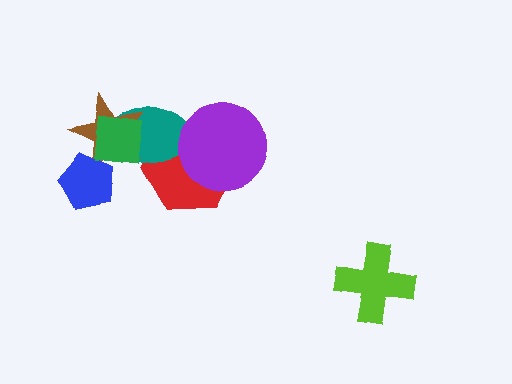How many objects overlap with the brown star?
3 objects overlap with the brown star.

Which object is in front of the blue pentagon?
The green square is in front of the blue pentagon.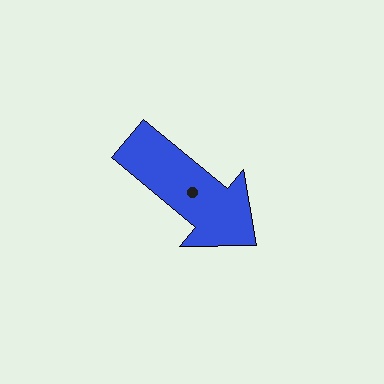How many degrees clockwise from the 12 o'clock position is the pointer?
Approximately 130 degrees.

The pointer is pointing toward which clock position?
Roughly 4 o'clock.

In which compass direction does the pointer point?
Southeast.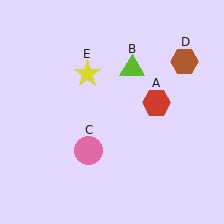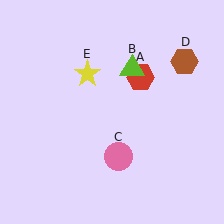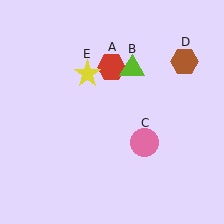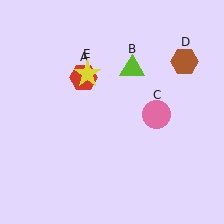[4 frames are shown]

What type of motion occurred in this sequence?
The red hexagon (object A), pink circle (object C) rotated counterclockwise around the center of the scene.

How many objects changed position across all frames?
2 objects changed position: red hexagon (object A), pink circle (object C).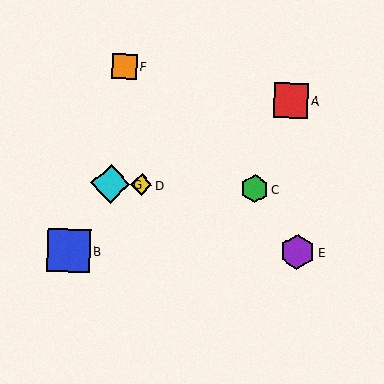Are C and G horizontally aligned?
Yes, both are at y≈189.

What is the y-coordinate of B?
Object B is at y≈251.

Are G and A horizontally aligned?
No, G is at y≈184 and A is at y≈101.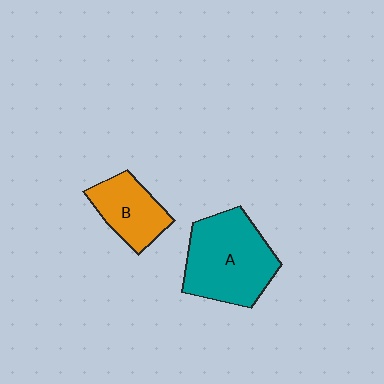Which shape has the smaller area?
Shape B (orange).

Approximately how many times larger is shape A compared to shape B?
Approximately 1.8 times.